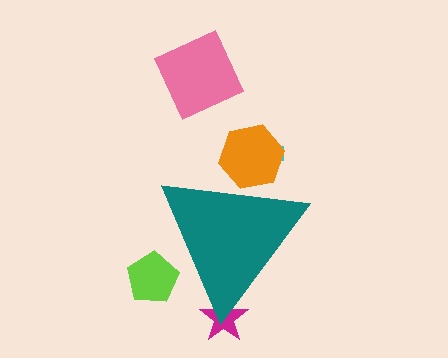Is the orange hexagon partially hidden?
Yes, the orange hexagon is partially hidden behind the teal triangle.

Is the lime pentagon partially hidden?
Yes, the lime pentagon is partially hidden behind the teal triangle.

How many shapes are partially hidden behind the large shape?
4 shapes are partially hidden.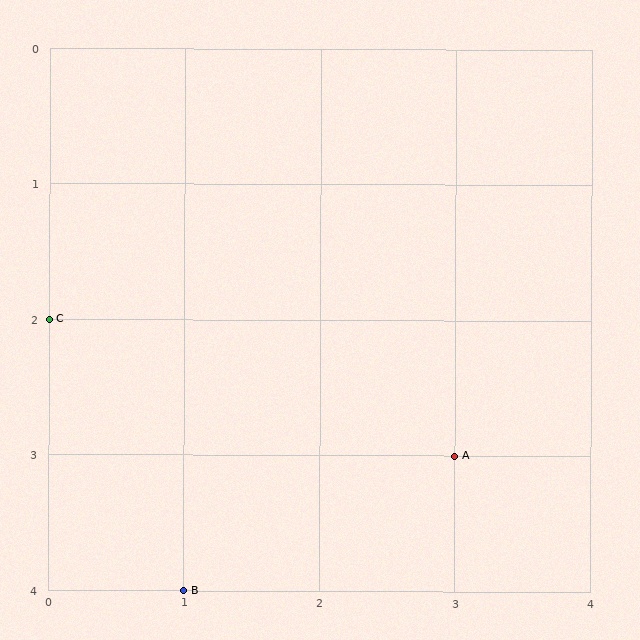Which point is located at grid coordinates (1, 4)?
Point B is at (1, 4).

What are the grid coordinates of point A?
Point A is at grid coordinates (3, 3).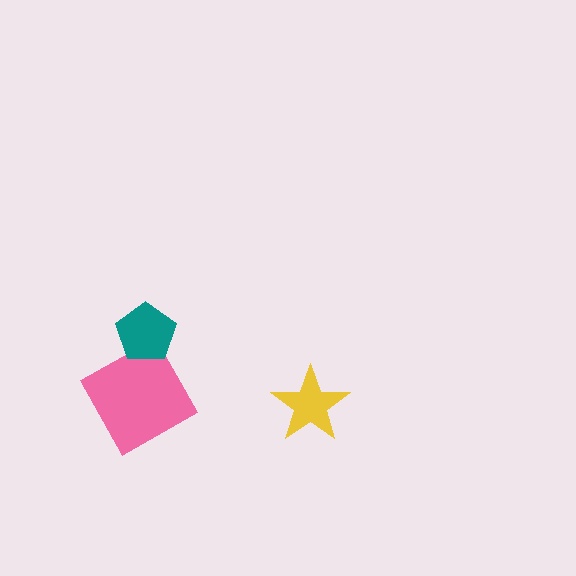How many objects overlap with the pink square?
1 object overlaps with the pink square.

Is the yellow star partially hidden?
No, no other shape covers it.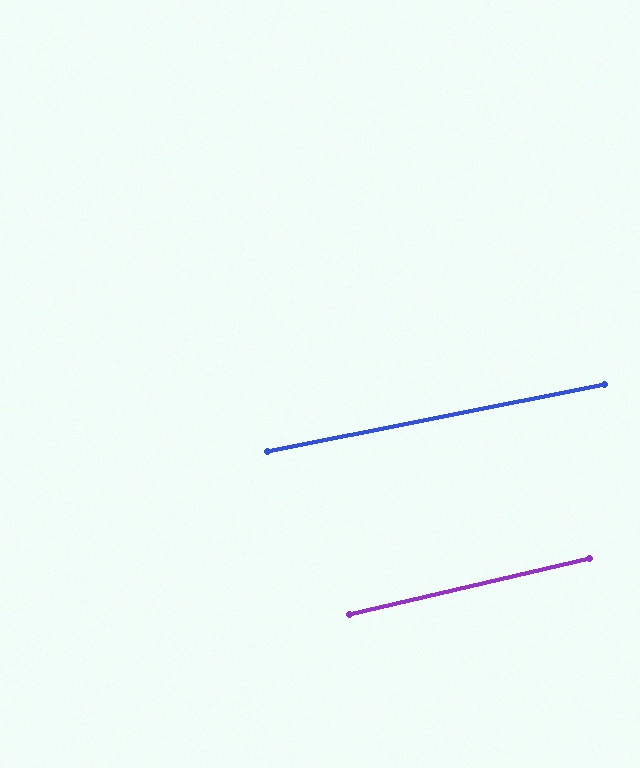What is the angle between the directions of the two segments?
Approximately 2 degrees.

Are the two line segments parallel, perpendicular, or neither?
Parallel — their directions differ by only 1.9°.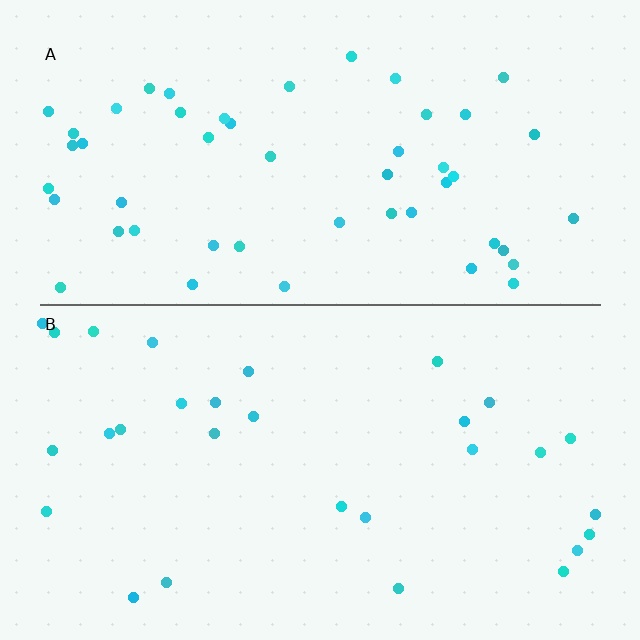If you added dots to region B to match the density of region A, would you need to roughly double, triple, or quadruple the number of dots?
Approximately double.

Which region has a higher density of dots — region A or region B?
A (the top).